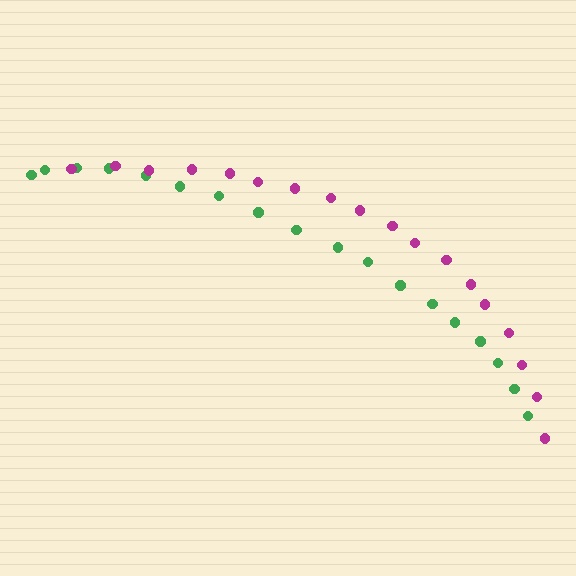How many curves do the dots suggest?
There are 2 distinct paths.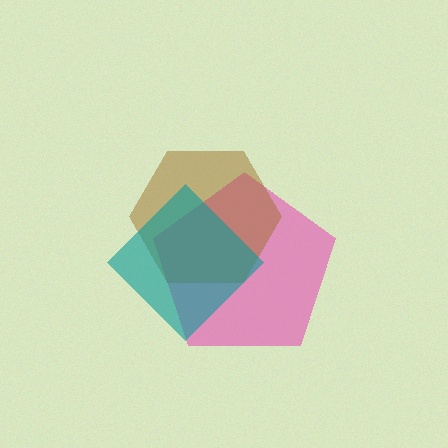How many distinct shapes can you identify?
There are 3 distinct shapes: a pink pentagon, a brown hexagon, a teal diamond.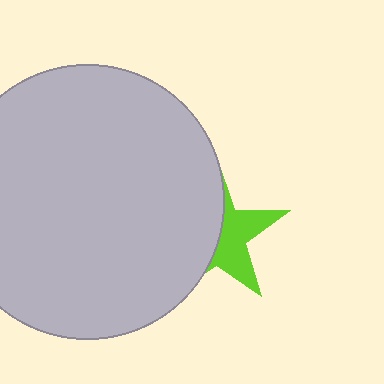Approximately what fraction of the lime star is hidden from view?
Roughly 57% of the lime star is hidden behind the light gray circle.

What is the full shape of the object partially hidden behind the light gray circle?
The partially hidden object is a lime star.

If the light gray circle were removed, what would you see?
You would see the complete lime star.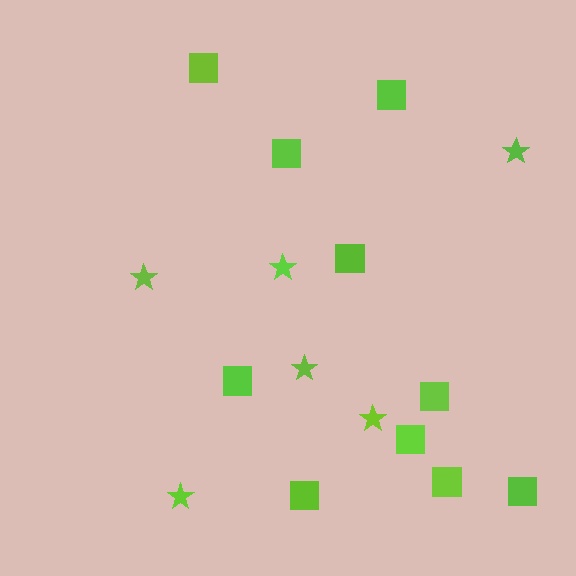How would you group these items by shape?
There are 2 groups: one group of stars (6) and one group of squares (10).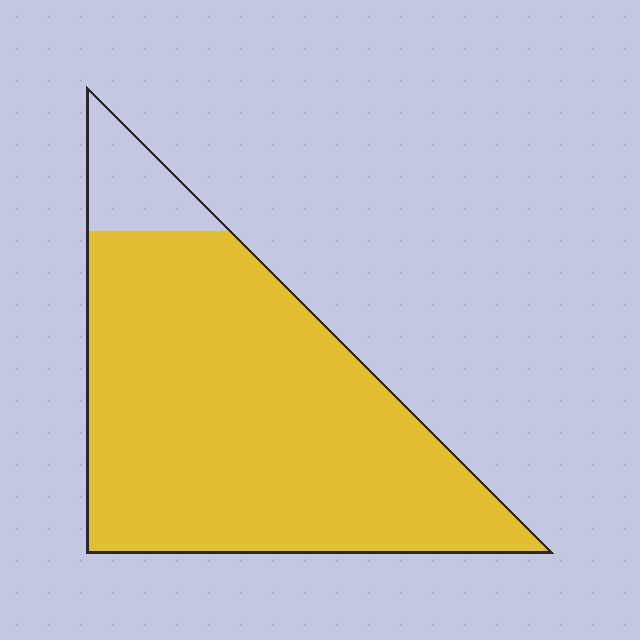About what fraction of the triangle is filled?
About nine tenths (9/10).